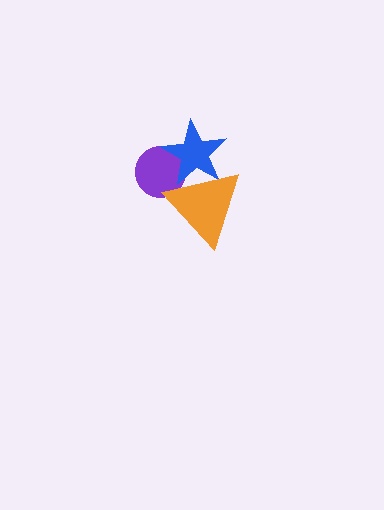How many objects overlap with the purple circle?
2 objects overlap with the purple circle.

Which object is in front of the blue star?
The orange triangle is in front of the blue star.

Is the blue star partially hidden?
Yes, it is partially covered by another shape.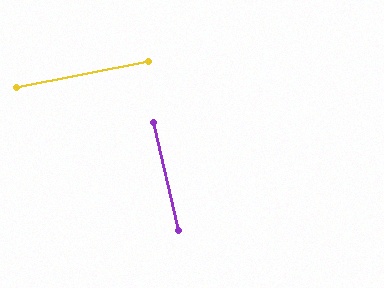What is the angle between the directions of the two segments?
Approximately 88 degrees.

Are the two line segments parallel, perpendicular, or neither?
Perpendicular — they meet at approximately 88°.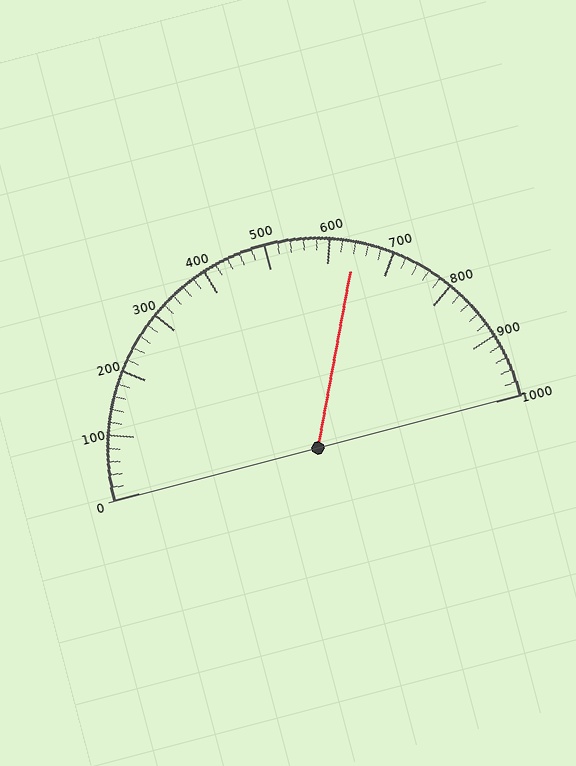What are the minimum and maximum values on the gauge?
The gauge ranges from 0 to 1000.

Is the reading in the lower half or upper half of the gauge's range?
The reading is in the upper half of the range (0 to 1000).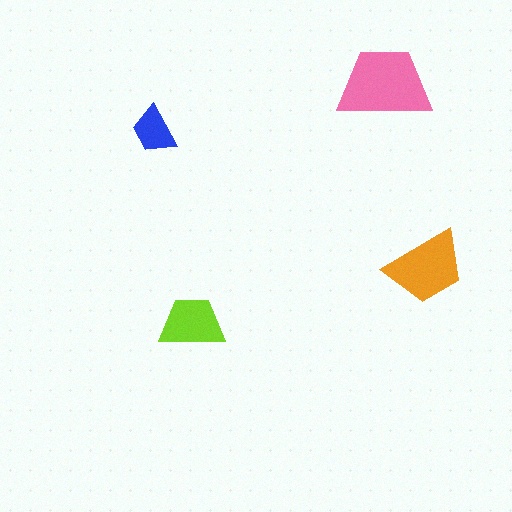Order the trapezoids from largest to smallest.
the pink one, the orange one, the lime one, the blue one.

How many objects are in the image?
There are 4 objects in the image.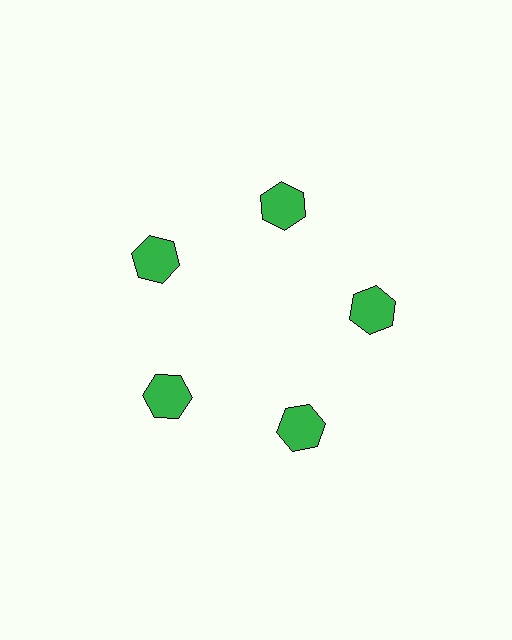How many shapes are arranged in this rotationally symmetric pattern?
There are 5 shapes, arranged in 5 groups of 1.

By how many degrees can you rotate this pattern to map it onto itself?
The pattern maps onto itself every 72 degrees of rotation.